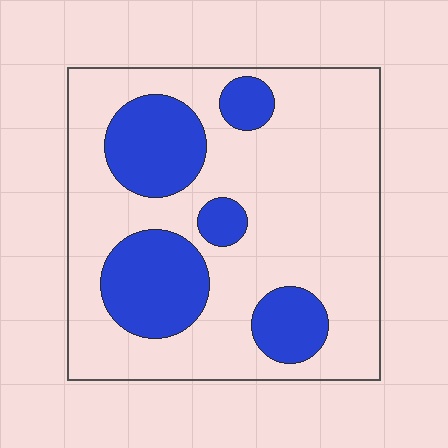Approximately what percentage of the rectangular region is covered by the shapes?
Approximately 25%.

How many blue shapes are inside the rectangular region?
5.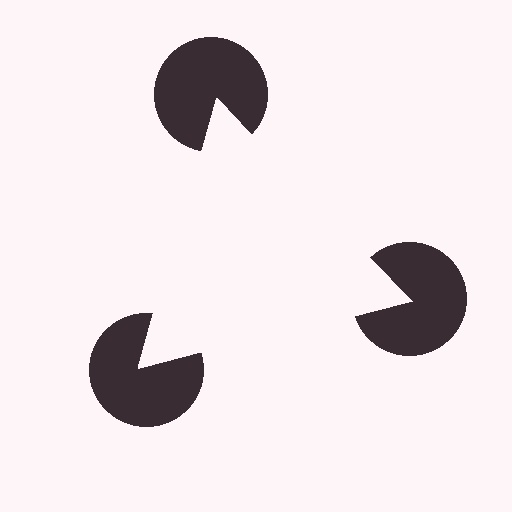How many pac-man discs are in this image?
There are 3 — one at each vertex of the illusory triangle.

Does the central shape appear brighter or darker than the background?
It typically appears slightly brighter than the background, even though no actual brightness change is drawn.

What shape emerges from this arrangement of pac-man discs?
An illusory triangle — its edges are inferred from the aligned wedge cuts in the pac-man discs, not physically drawn.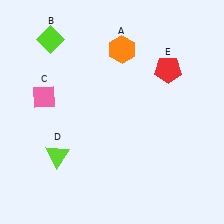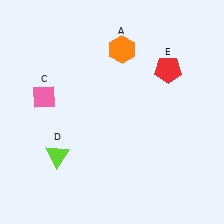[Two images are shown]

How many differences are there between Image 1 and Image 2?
There is 1 difference between the two images.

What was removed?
The lime diamond (B) was removed in Image 2.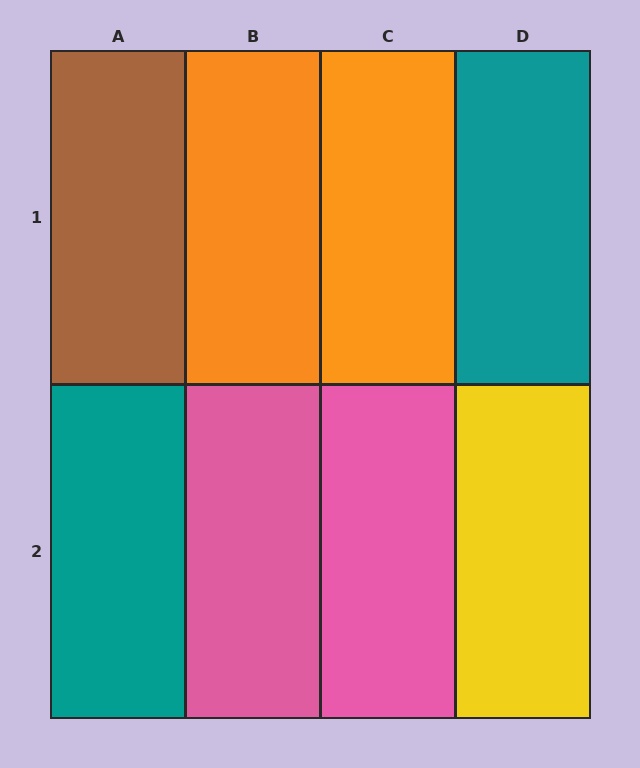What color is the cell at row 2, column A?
Teal.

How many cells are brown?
1 cell is brown.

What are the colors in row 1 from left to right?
Brown, orange, orange, teal.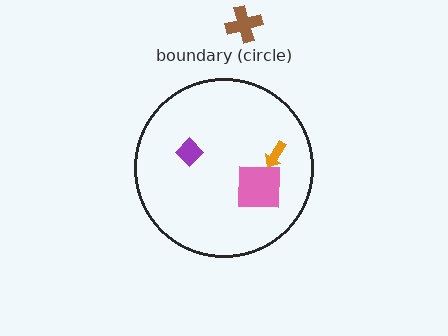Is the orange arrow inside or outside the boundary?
Inside.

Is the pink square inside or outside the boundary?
Inside.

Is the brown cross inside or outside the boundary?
Outside.